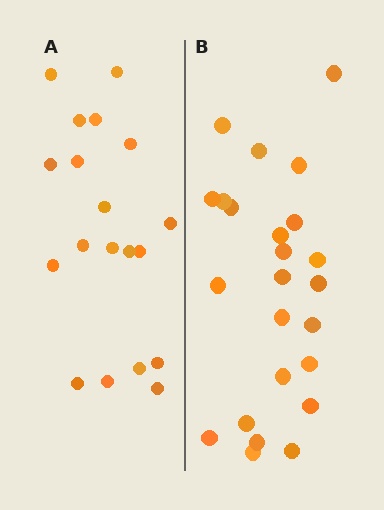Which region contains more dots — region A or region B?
Region B (the right region) has more dots.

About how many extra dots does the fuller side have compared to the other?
Region B has about 5 more dots than region A.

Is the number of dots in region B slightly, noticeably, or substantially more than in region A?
Region B has noticeably more, but not dramatically so. The ratio is roughly 1.3 to 1.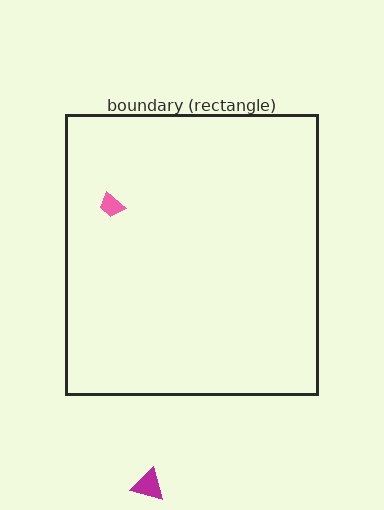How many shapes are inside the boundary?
1 inside, 1 outside.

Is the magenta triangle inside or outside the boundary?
Outside.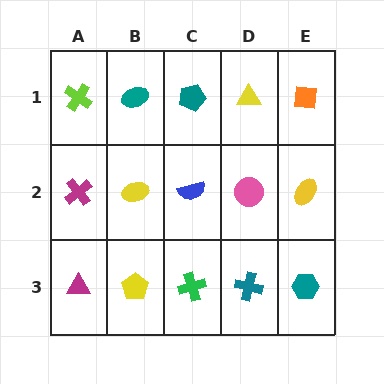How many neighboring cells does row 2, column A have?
3.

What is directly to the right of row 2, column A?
A yellow ellipse.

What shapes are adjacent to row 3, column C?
A blue semicircle (row 2, column C), a yellow pentagon (row 3, column B), a teal cross (row 3, column D).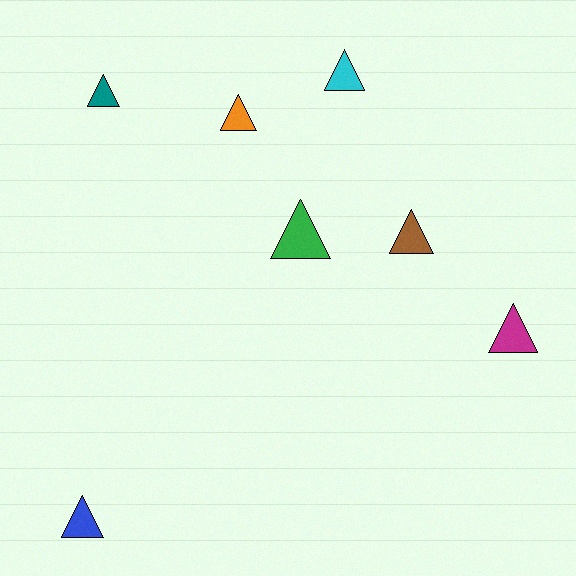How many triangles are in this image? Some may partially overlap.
There are 7 triangles.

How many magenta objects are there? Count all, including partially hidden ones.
There is 1 magenta object.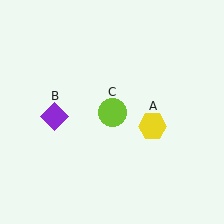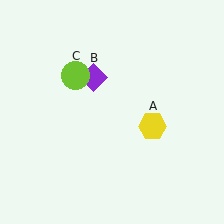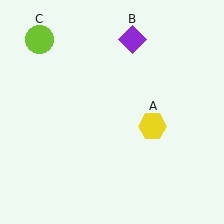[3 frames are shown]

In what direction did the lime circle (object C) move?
The lime circle (object C) moved up and to the left.